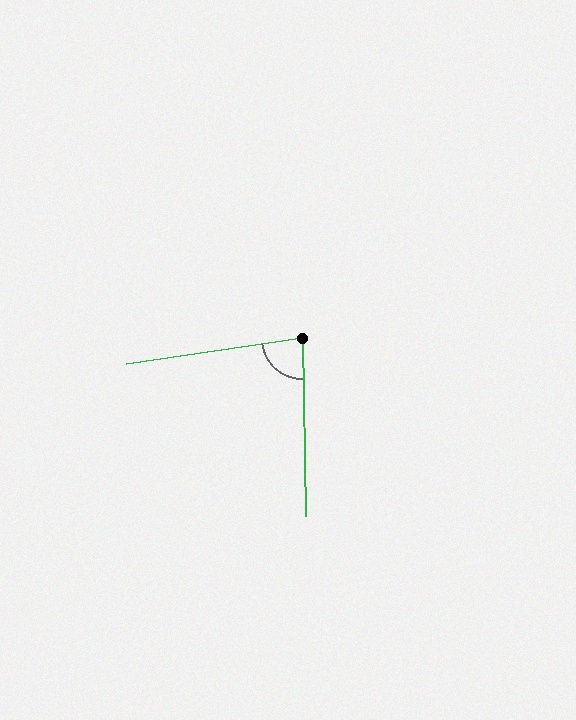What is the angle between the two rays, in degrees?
Approximately 83 degrees.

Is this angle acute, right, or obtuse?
It is acute.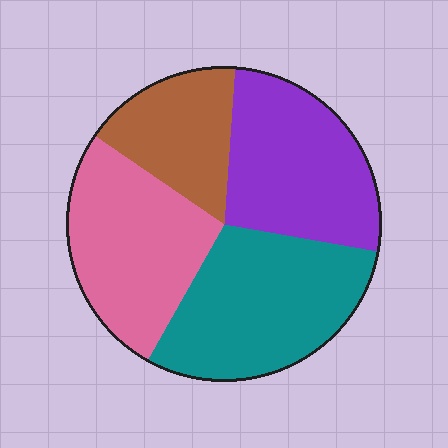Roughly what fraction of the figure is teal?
Teal takes up about one third (1/3) of the figure.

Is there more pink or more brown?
Pink.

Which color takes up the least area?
Brown, at roughly 15%.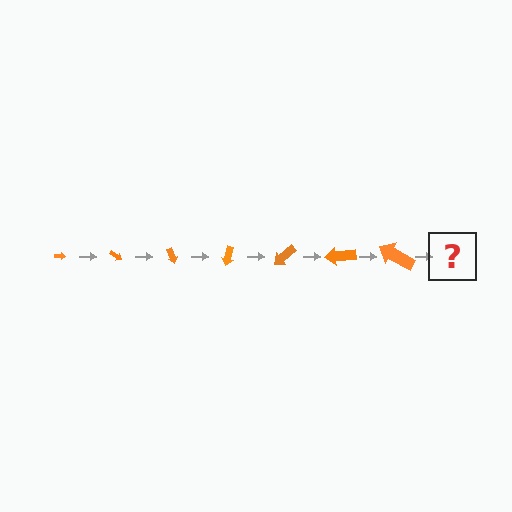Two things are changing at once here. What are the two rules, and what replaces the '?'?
The two rules are that the arrow grows larger each step and it rotates 35 degrees each step. The '?' should be an arrow, larger than the previous one and rotated 245 degrees from the start.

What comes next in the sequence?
The next element should be an arrow, larger than the previous one and rotated 245 degrees from the start.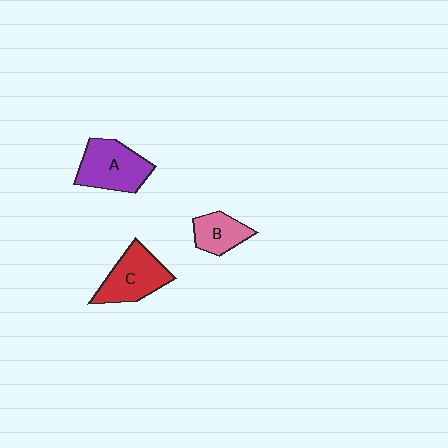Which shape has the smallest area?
Shape B (pink).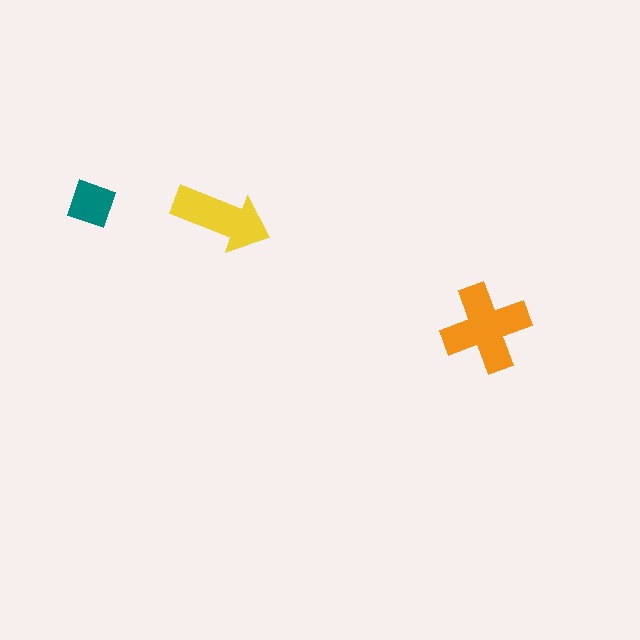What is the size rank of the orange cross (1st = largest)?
1st.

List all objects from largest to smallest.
The orange cross, the yellow arrow, the teal diamond.